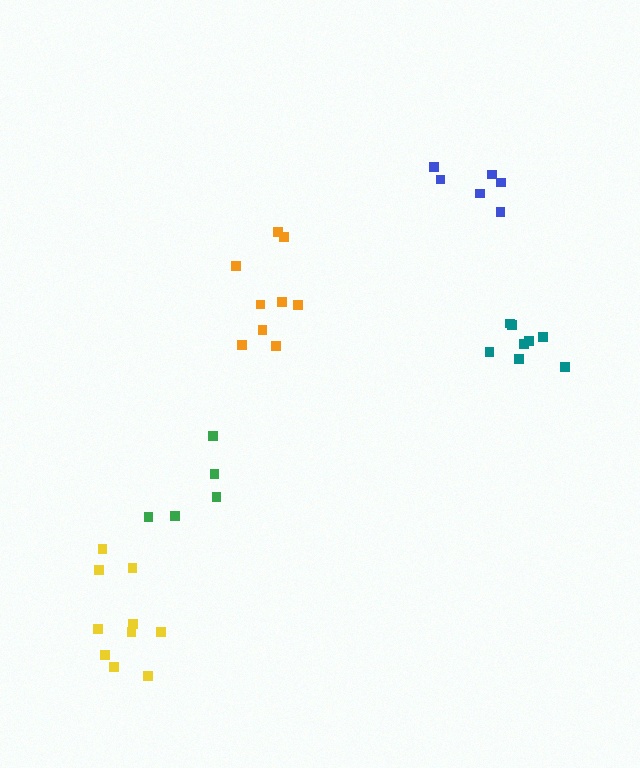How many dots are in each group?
Group 1: 8 dots, Group 2: 6 dots, Group 3: 5 dots, Group 4: 9 dots, Group 5: 10 dots (38 total).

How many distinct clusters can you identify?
There are 5 distinct clusters.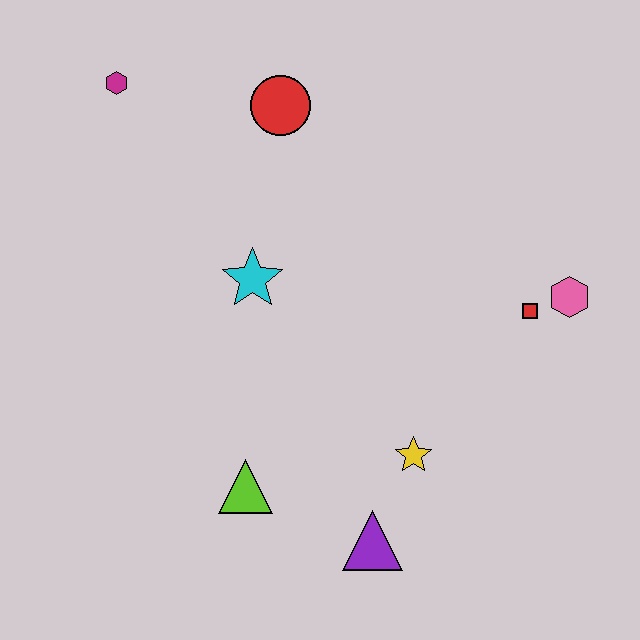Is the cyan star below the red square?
No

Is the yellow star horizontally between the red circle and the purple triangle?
No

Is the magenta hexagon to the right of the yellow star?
No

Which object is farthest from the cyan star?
The pink hexagon is farthest from the cyan star.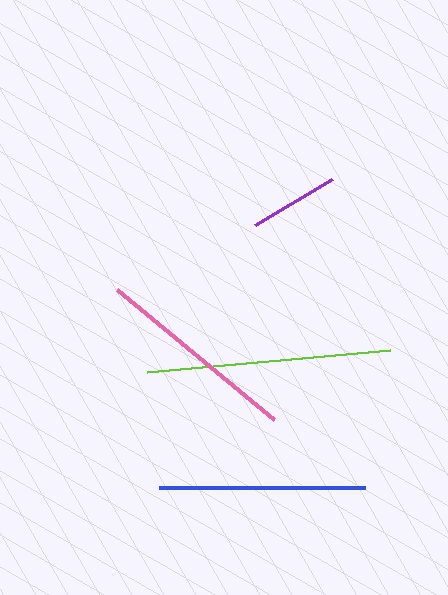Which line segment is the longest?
The lime line is the longest at approximately 244 pixels.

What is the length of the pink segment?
The pink segment is approximately 203 pixels long.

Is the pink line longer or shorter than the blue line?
The blue line is longer than the pink line.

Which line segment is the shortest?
The purple line is the shortest at approximately 90 pixels.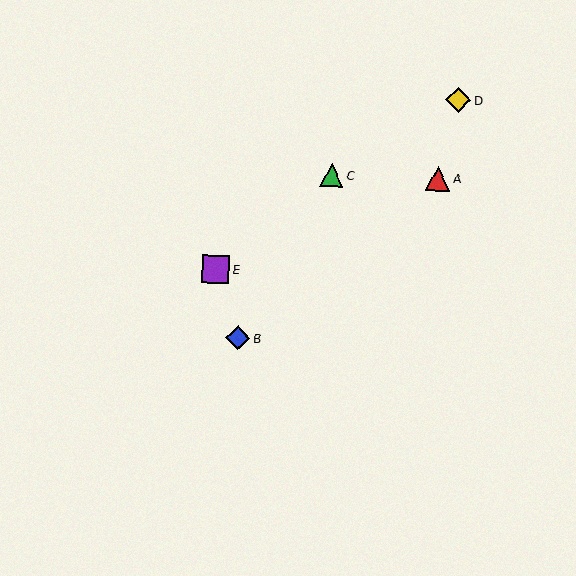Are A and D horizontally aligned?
No, A is at y≈179 and D is at y≈100.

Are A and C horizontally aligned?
Yes, both are at y≈179.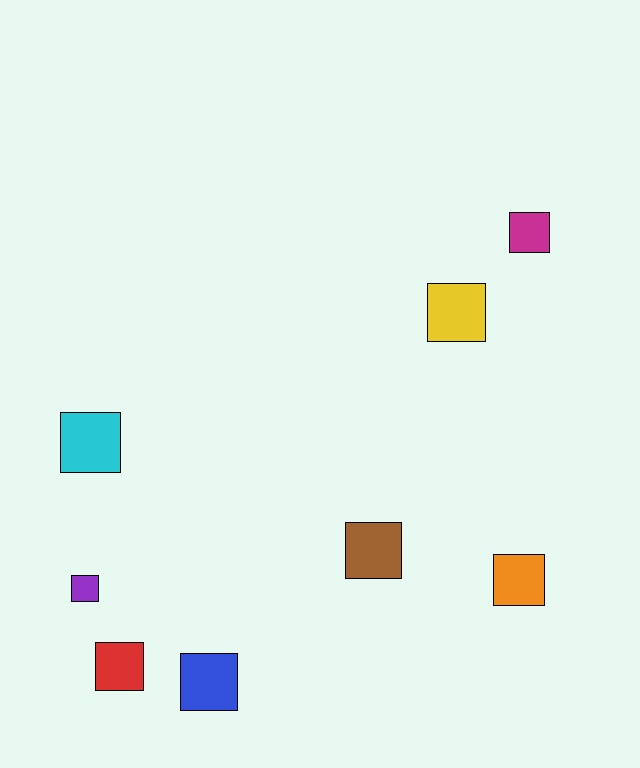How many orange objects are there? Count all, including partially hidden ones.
There is 1 orange object.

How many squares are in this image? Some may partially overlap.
There are 8 squares.